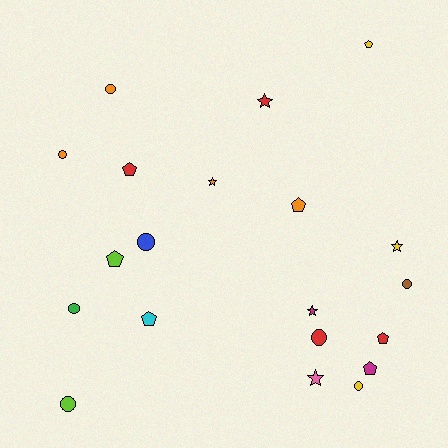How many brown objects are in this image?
There is 1 brown object.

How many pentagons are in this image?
There are 7 pentagons.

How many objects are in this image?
There are 20 objects.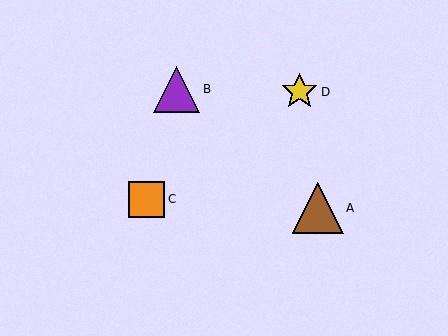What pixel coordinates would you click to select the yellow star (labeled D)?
Click at (300, 92) to select the yellow star D.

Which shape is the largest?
The brown triangle (labeled A) is the largest.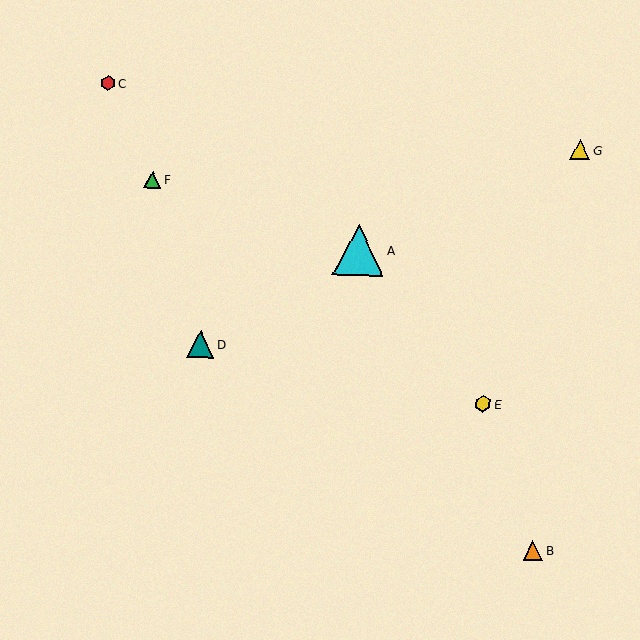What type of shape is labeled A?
Shape A is a cyan triangle.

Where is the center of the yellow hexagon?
The center of the yellow hexagon is at (483, 404).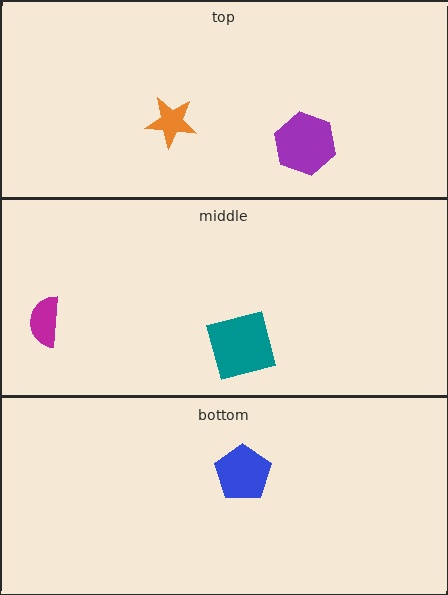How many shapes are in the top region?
2.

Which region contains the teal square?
The middle region.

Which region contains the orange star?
The top region.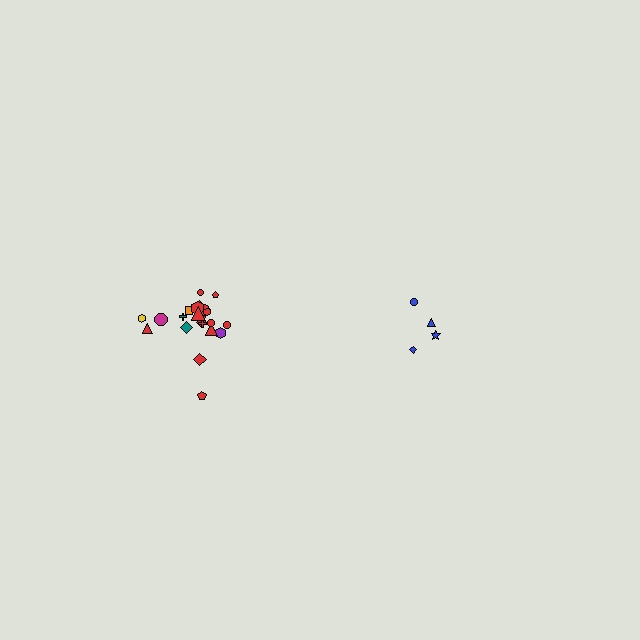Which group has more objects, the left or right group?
The left group.